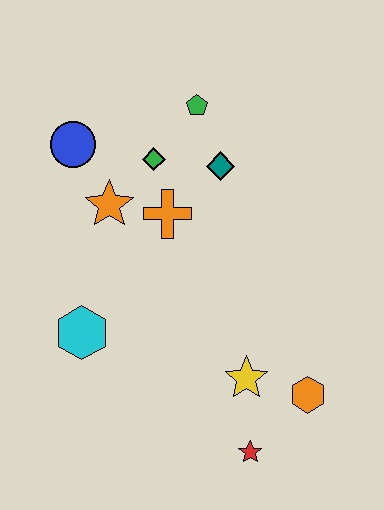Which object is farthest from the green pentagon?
The red star is farthest from the green pentagon.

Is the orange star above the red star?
Yes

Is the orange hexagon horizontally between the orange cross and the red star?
No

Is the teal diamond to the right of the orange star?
Yes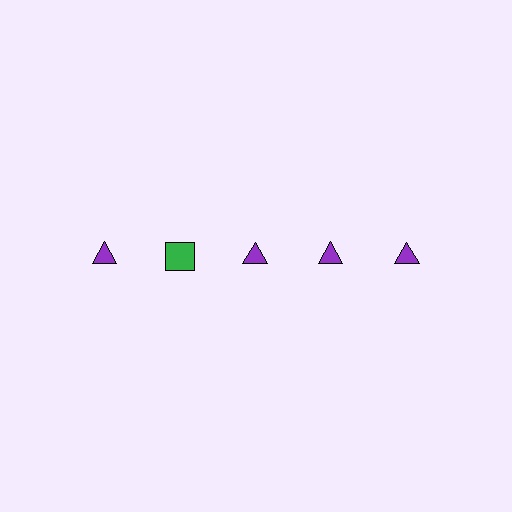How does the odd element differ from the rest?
It differs in both color (green instead of purple) and shape (square instead of triangle).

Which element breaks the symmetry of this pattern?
The green square in the top row, second from left column breaks the symmetry. All other shapes are purple triangles.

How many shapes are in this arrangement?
There are 5 shapes arranged in a grid pattern.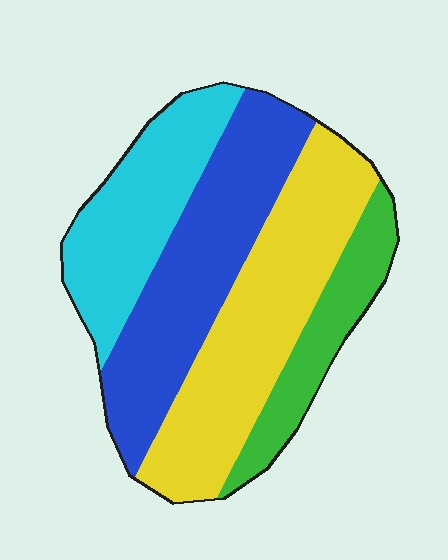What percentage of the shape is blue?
Blue covers around 30% of the shape.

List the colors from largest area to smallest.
From largest to smallest: yellow, blue, cyan, green.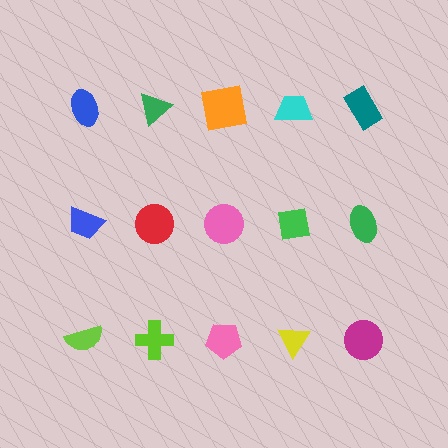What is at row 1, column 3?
An orange square.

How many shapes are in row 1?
5 shapes.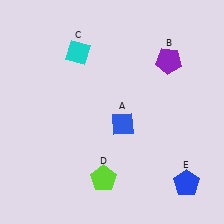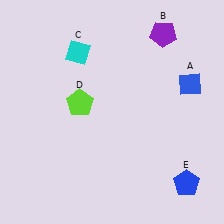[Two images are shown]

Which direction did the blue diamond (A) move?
The blue diamond (A) moved right.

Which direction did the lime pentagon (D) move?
The lime pentagon (D) moved up.